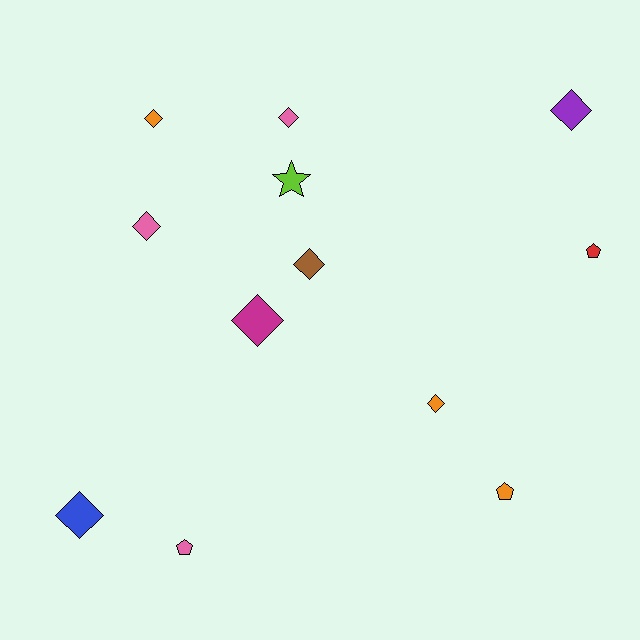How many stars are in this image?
There is 1 star.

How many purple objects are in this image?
There is 1 purple object.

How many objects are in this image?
There are 12 objects.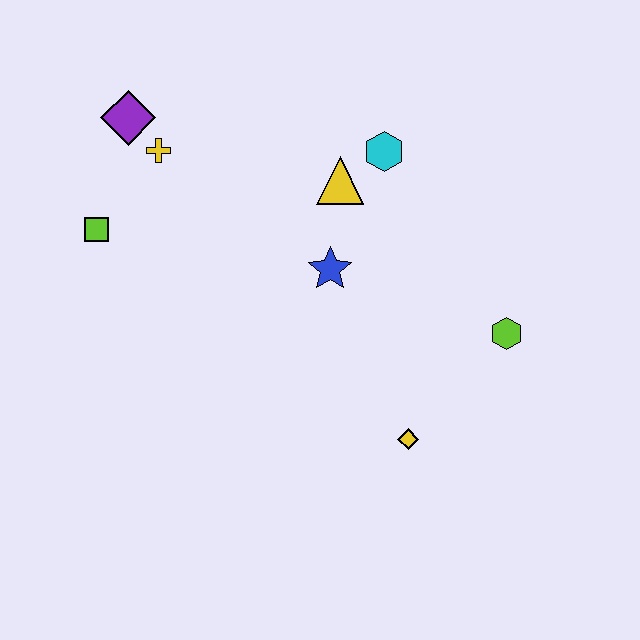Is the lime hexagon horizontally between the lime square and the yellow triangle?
No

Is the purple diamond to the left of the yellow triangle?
Yes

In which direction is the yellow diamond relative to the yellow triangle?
The yellow diamond is below the yellow triangle.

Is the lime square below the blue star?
No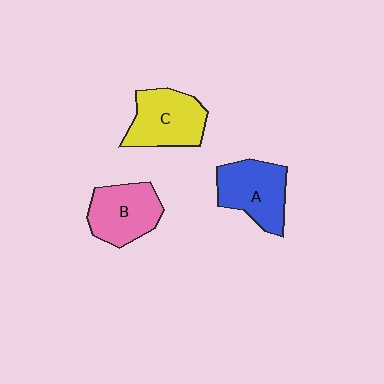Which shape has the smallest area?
Shape B (pink).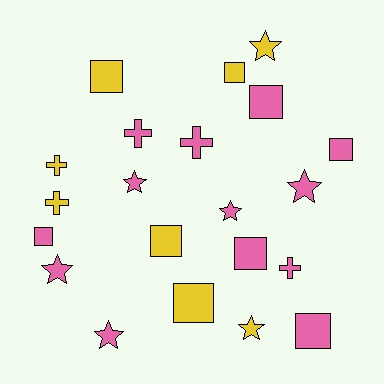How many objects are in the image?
There are 21 objects.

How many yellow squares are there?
There are 4 yellow squares.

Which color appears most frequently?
Pink, with 13 objects.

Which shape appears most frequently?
Square, with 9 objects.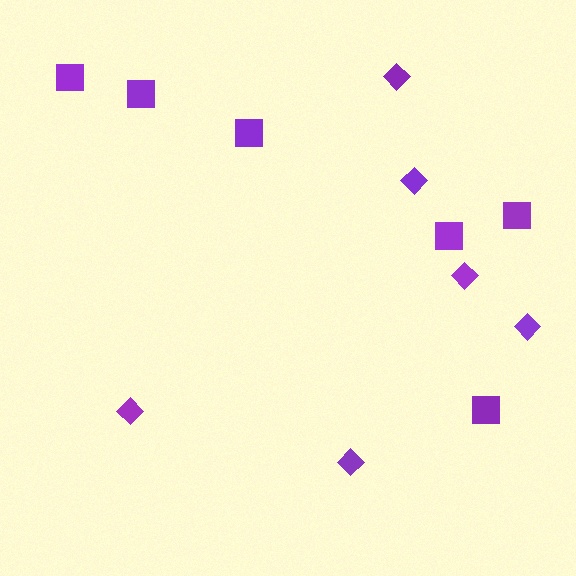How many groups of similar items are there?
There are 2 groups: one group of squares (6) and one group of diamonds (6).